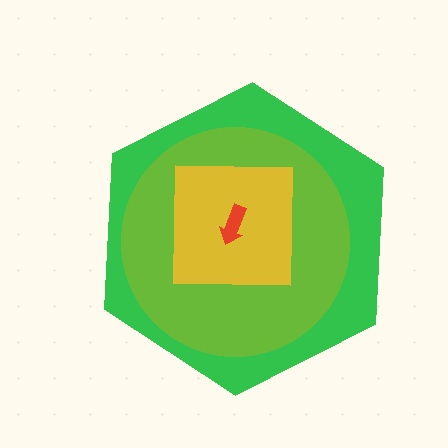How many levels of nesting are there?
4.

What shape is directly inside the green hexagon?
The lime circle.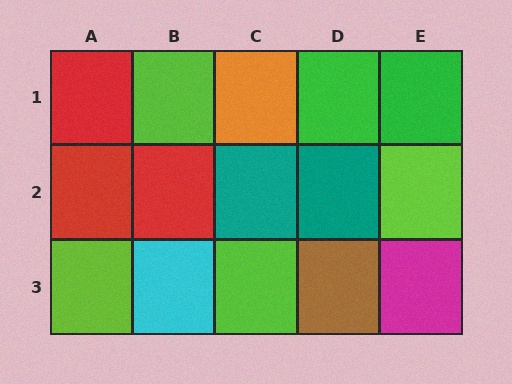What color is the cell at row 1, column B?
Lime.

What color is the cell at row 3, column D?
Brown.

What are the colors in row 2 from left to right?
Red, red, teal, teal, lime.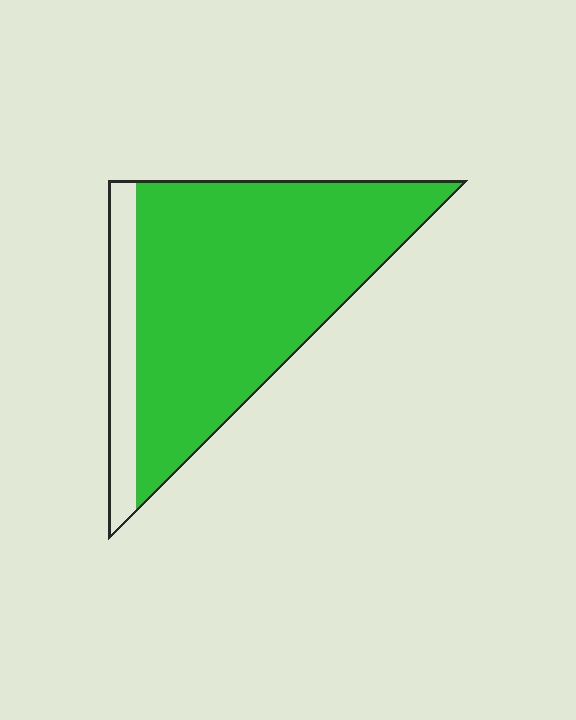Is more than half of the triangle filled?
Yes.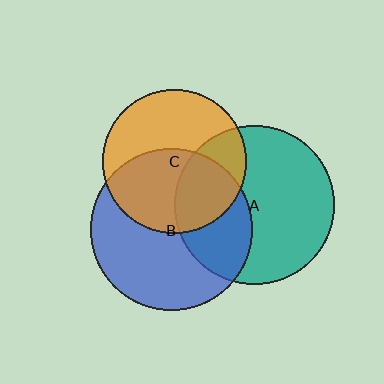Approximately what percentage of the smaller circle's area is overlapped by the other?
Approximately 35%.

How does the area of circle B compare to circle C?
Approximately 1.3 times.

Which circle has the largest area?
Circle B (blue).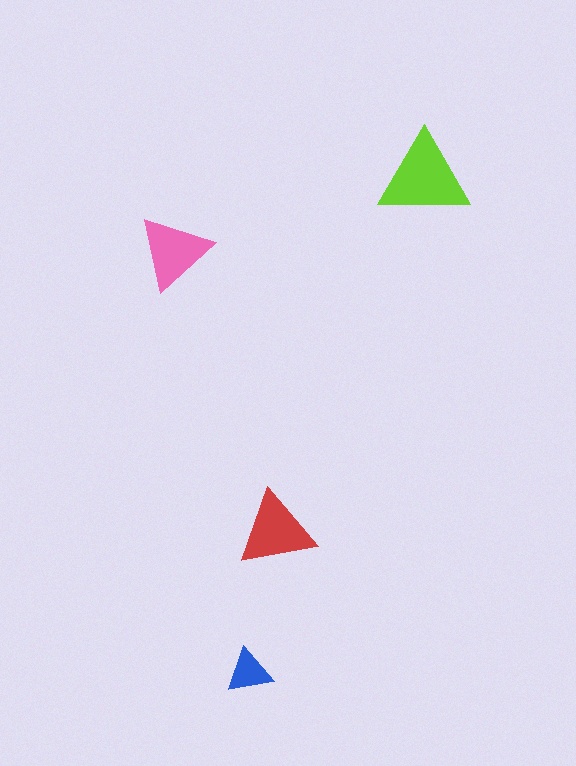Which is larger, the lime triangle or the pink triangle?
The lime one.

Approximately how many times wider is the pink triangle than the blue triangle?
About 1.5 times wider.